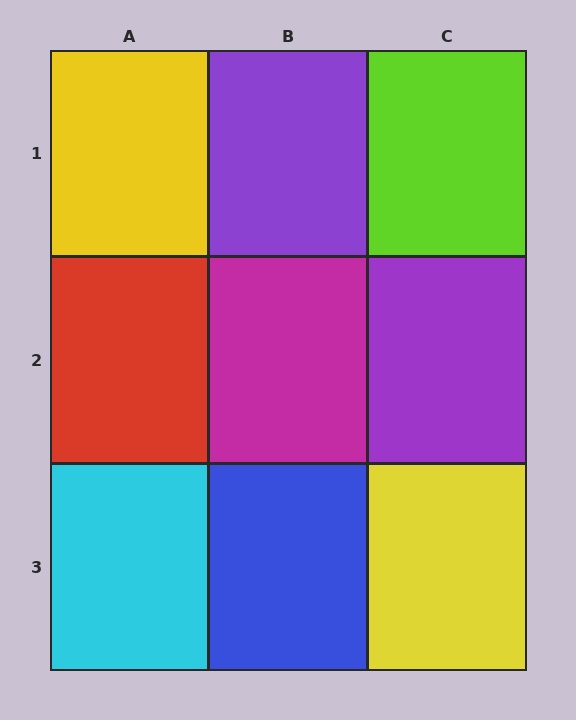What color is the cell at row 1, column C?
Lime.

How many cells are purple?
2 cells are purple.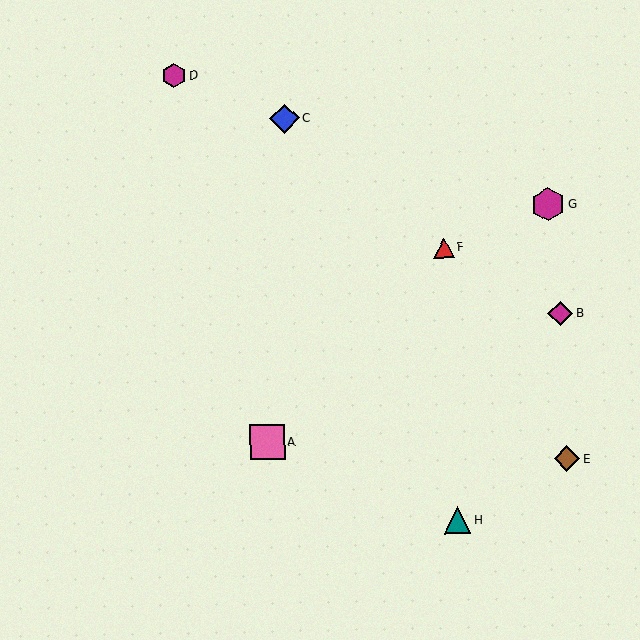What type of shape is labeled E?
Shape E is a brown diamond.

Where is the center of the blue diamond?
The center of the blue diamond is at (284, 118).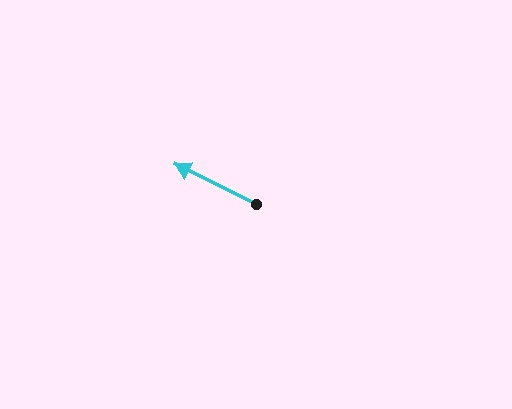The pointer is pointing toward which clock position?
Roughly 10 o'clock.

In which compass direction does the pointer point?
Northwest.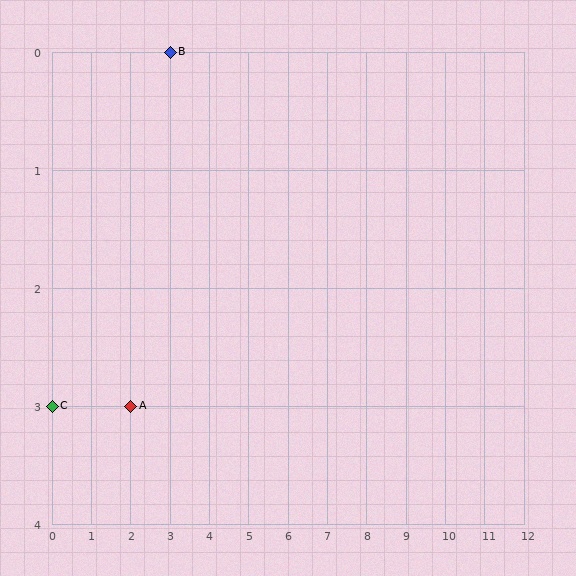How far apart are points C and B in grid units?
Points C and B are 3 columns and 3 rows apart (about 4.2 grid units diagonally).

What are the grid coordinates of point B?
Point B is at grid coordinates (3, 0).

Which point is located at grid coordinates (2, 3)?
Point A is at (2, 3).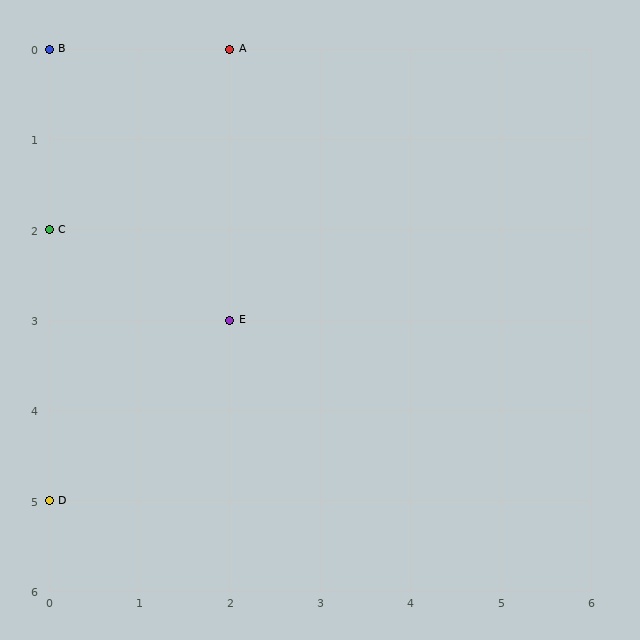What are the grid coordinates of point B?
Point B is at grid coordinates (0, 0).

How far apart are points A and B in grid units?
Points A and B are 2 columns apart.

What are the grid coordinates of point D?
Point D is at grid coordinates (0, 5).